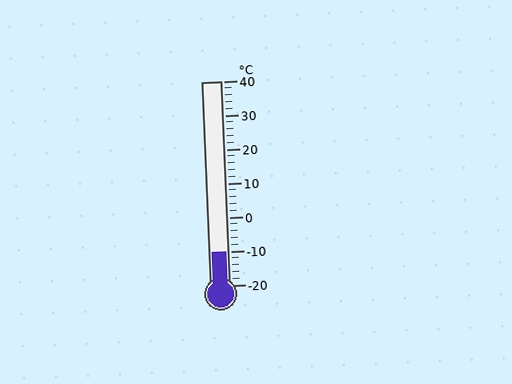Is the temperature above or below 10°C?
The temperature is below 10°C.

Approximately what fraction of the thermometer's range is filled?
The thermometer is filled to approximately 15% of its range.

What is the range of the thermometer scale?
The thermometer scale ranges from -20°C to 40°C.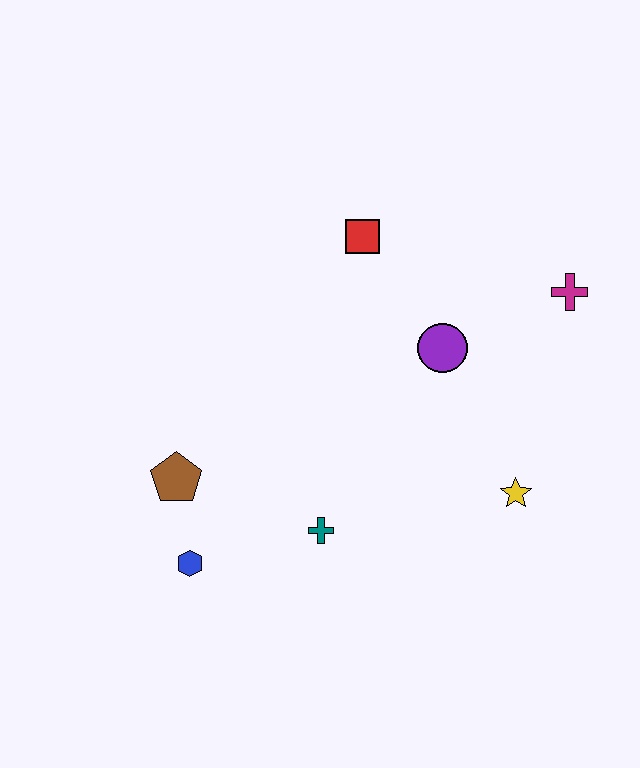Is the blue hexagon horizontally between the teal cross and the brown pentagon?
Yes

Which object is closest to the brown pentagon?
The blue hexagon is closest to the brown pentagon.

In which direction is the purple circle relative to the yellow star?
The purple circle is above the yellow star.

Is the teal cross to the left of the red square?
Yes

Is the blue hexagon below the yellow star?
Yes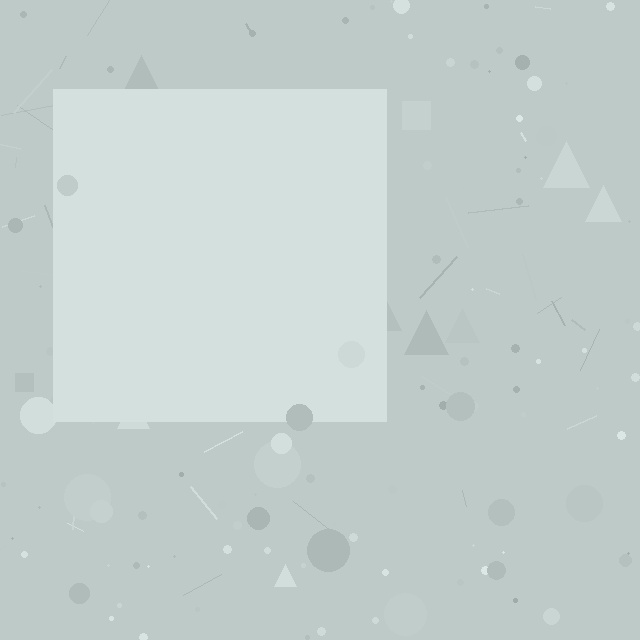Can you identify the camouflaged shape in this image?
The camouflaged shape is a square.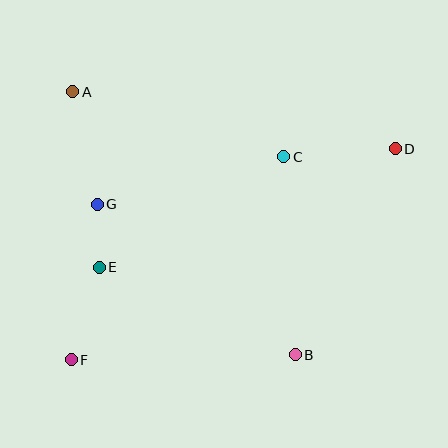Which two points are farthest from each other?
Points D and F are farthest from each other.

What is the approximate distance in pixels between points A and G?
The distance between A and G is approximately 115 pixels.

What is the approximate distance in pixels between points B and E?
The distance between B and E is approximately 215 pixels.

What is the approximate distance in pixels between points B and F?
The distance between B and F is approximately 224 pixels.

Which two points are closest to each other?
Points E and G are closest to each other.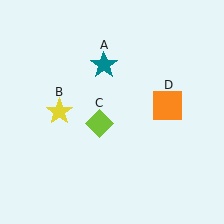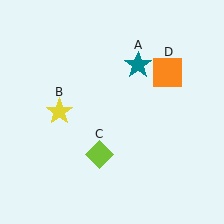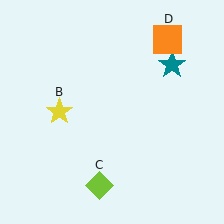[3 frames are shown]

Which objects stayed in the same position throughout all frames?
Yellow star (object B) remained stationary.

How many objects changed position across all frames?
3 objects changed position: teal star (object A), lime diamond (object C), orange square (object D).